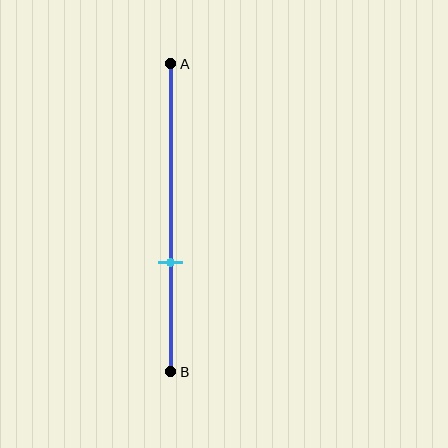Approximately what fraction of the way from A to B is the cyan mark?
The cyan mark is approximately 65% of the way from A to B.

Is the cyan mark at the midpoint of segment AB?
No, the mark is at about 65% from A, not at the 50% midpoint.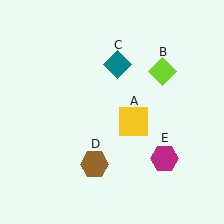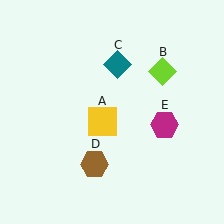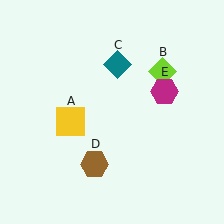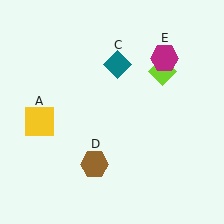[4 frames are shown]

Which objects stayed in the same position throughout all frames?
Lime diamond (object B) and teal diamond (object C) and brown hexagon (object D) remained stationary.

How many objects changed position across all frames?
2 objects changed position: yellow square (object A), magenta hexagon (object E).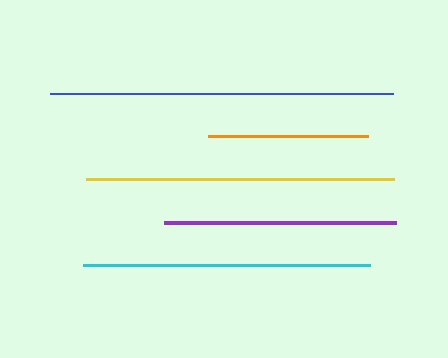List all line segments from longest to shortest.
From longest to shortest: blue, yellow, cyan, purple, orange.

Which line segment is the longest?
The blue line is the longest at approximately 343 pixels.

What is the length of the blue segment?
The blue segment is approximately 343 pixels long.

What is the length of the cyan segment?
The cyan segment is approximately 287 pixels long.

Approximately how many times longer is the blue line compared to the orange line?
The blue line is approximately 2.1 times the length of the orange line.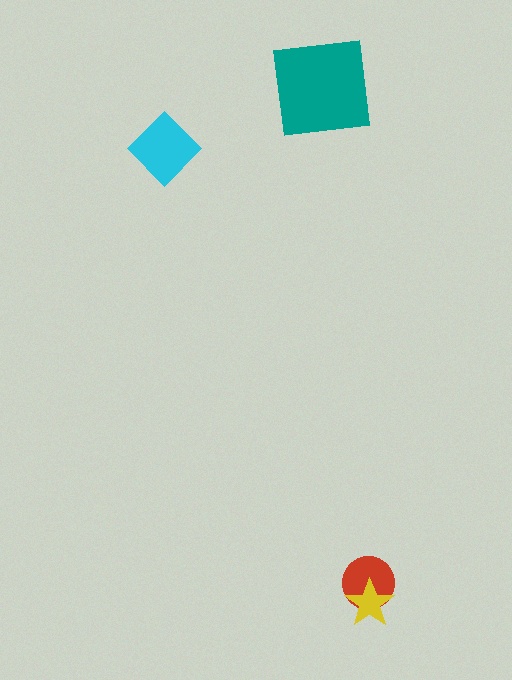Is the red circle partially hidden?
Yes, it is partially covered by another shape.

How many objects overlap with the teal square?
0 objects overlap with the teal square.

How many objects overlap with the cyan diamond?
0 objects overlap with the cyan diamond.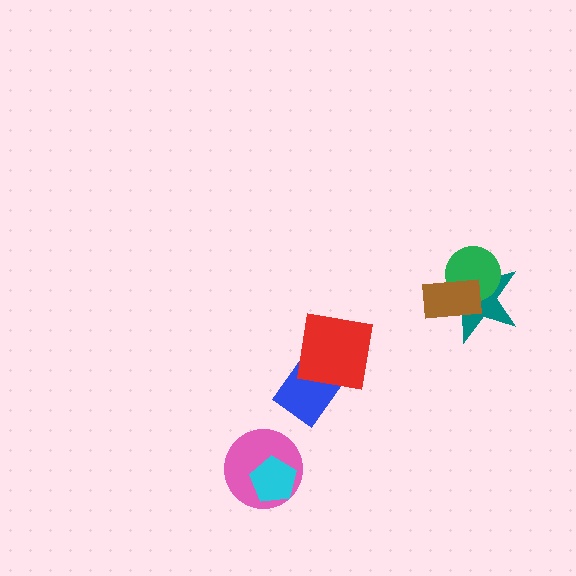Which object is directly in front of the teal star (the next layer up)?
The green circle is directly in front of the teal star.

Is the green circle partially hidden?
Yes, it is partially covered by another shape.